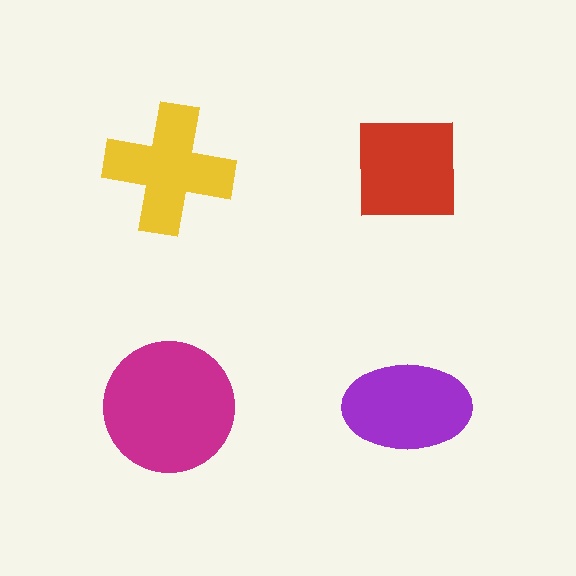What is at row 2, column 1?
A magenta circle.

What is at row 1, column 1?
A yellow cross.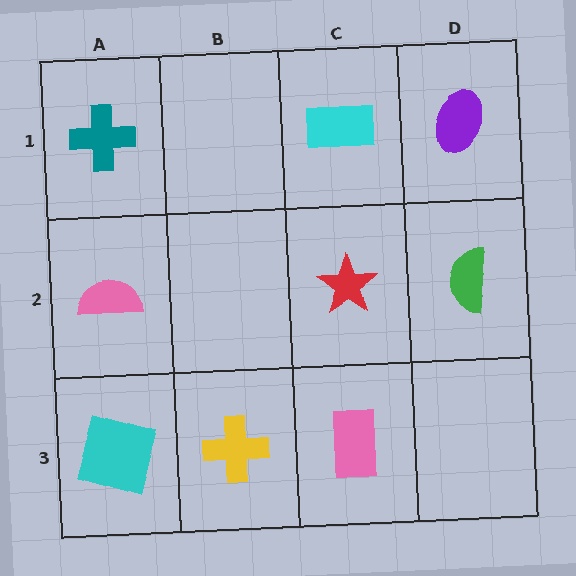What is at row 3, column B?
A yellow cross.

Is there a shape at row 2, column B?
No, that cell is empty.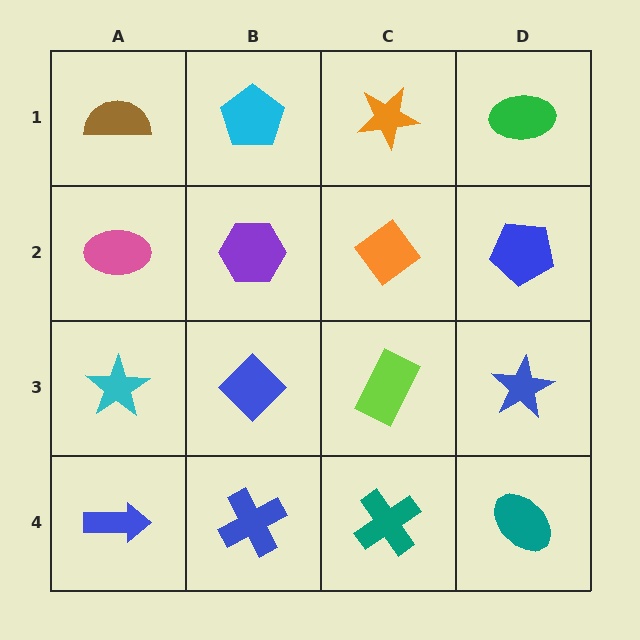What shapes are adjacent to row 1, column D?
A blue pentagon (row 2, column D), an orange star (row 1, column C).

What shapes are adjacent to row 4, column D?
A blue star (row 3, column D), a teal cross (row 4, column C).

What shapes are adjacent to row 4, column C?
A lime rectangle (row 3, column C), a blue cross (row 4, column B), a teal ellipse (row 4, column D).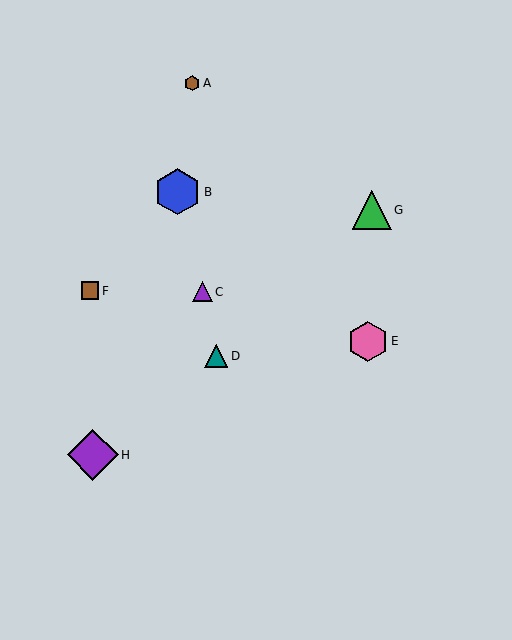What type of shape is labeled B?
Shape B is a blue hexagon.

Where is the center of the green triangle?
The center of the green triangle is at (372, 210).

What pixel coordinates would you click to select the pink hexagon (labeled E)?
Click at (368, 341) to select the pink hexagon E.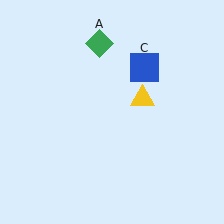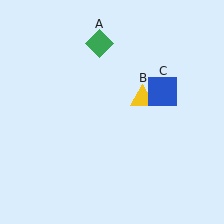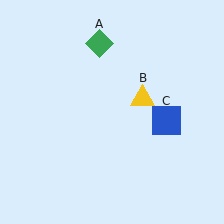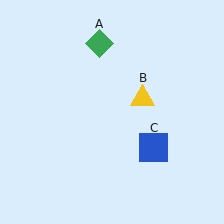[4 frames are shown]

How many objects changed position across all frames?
1 object changed position: blue square (object C).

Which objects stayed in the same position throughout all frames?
Green diamond (object A) and yellow triangle (object B) remained stationary.